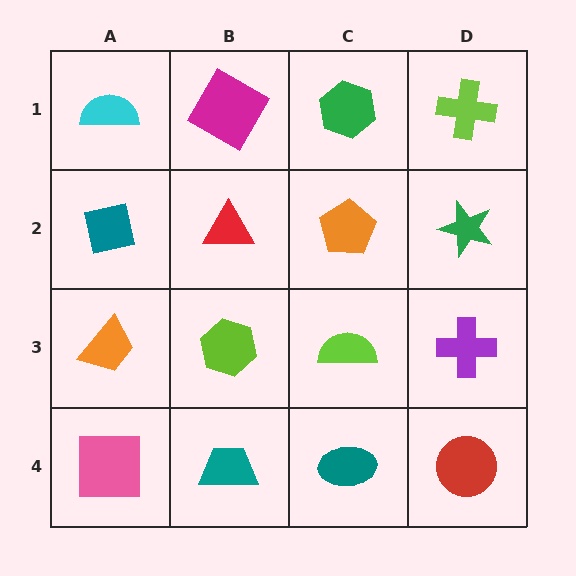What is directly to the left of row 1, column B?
A cyan semicircle.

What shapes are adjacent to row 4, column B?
A lime hexagon (row 3, column B), a pink square (row 4, column A), a teal ellipse (row 4, column C).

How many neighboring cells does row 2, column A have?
3.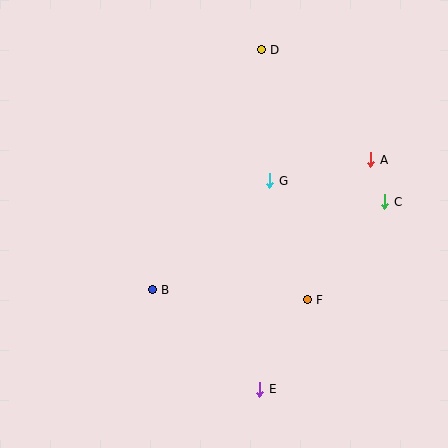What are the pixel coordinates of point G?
Point G is at (270, 181).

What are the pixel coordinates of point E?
Point E is at (260, 389).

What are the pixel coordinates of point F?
Point F is at (307, 300).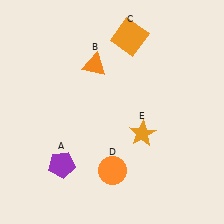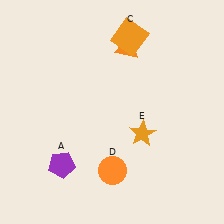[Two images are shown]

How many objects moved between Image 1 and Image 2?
1 object moved between the two images.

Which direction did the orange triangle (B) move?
The orange triangle (B) moved right.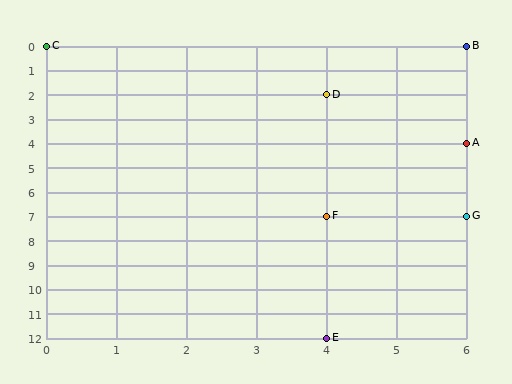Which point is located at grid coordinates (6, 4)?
Point A is at (6, 4).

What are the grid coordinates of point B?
Point B is at grid coordinates (6, 0).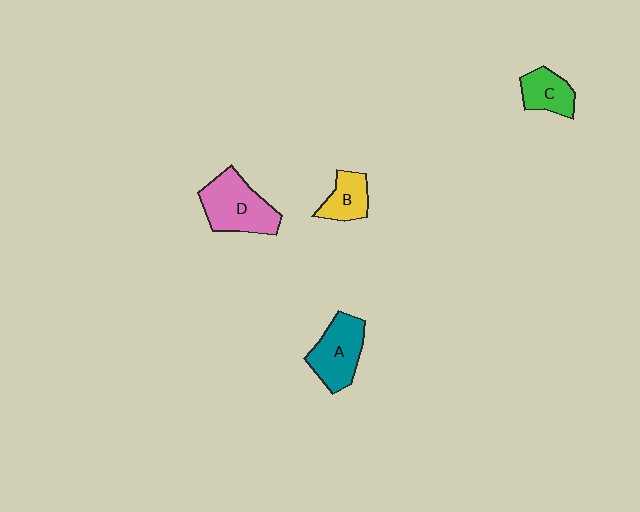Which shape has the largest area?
Shape D (pink).